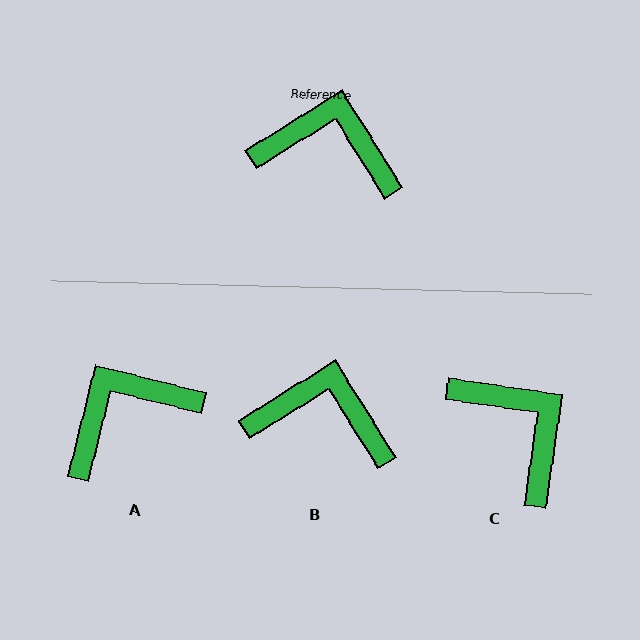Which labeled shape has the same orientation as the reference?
B.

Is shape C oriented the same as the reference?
No, it is off by about 40 degrees.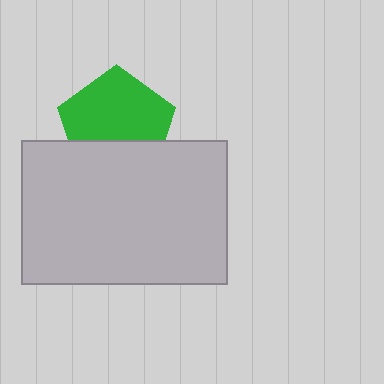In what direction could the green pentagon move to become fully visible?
The green pentagon could move up. That would shift it out from behind the light gray rectangle entirely.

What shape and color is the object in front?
The object in front is a light gray rectangle.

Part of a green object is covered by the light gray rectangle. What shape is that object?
It is a pentagon.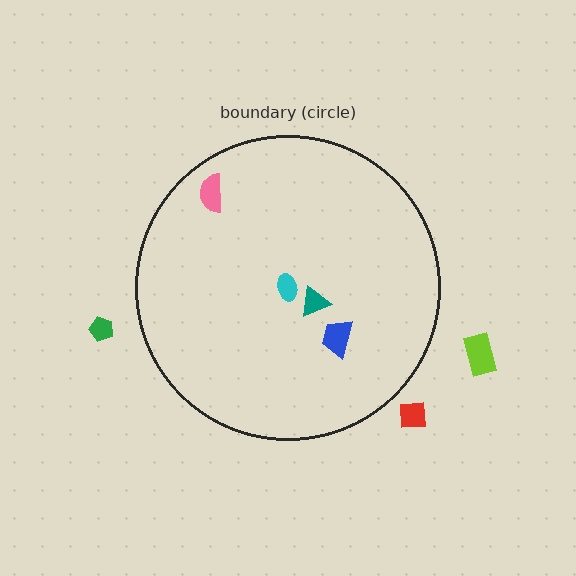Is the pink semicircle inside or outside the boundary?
Inside.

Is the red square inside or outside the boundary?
Outside.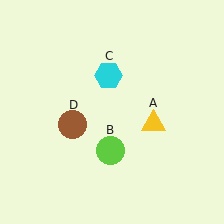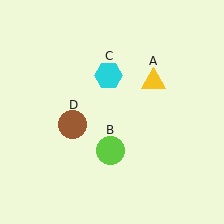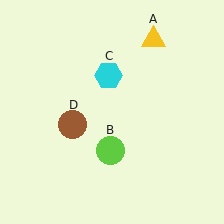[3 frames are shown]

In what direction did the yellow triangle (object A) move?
The yellow triangle (object A) moved up.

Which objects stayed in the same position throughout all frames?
Lime circle (object B) and cyan hexagon (object C) and brown circle (object D) remained stationary.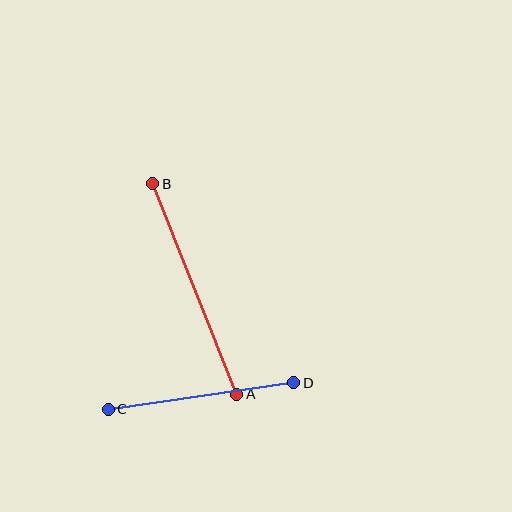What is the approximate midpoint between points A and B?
The midpoint is at approximately (195, 289) pixels.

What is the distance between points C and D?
The distance is approximately 188 pixels.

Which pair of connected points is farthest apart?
Points A and B are farthest apart.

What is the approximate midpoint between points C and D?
The midpoint is at approximately (201, 396) pixels.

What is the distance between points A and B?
The distance is approximately 227 pixels.